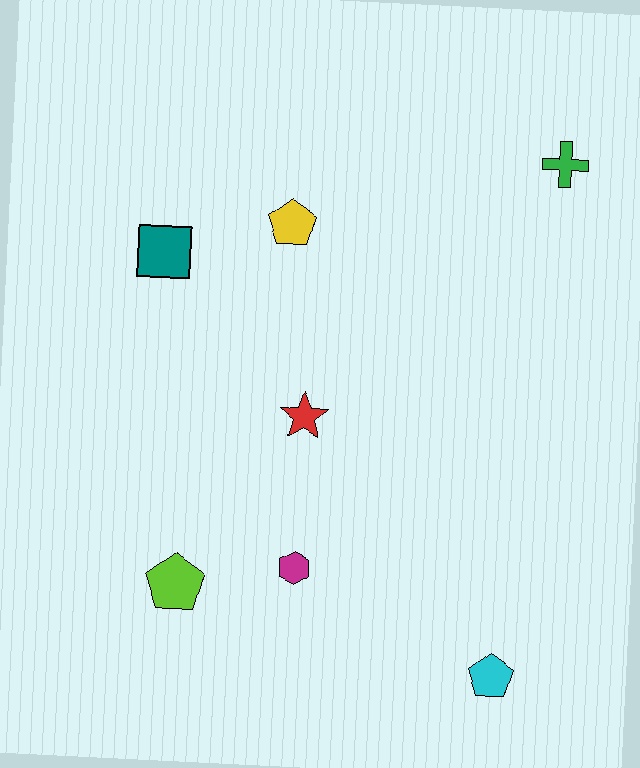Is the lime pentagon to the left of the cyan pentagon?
Yes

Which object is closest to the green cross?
The yellow pentagon is closest to the green cross.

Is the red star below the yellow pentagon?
Yes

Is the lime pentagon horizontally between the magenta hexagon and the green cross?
No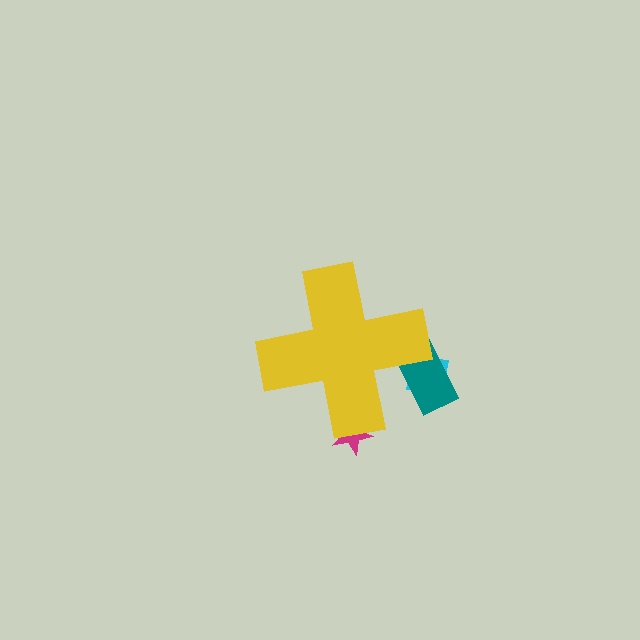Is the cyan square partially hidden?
Yes, the cyan square is partially hidden behind the yellow cross.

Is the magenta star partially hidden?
Yes, the magenta star is partially hidden behind the yellow cross.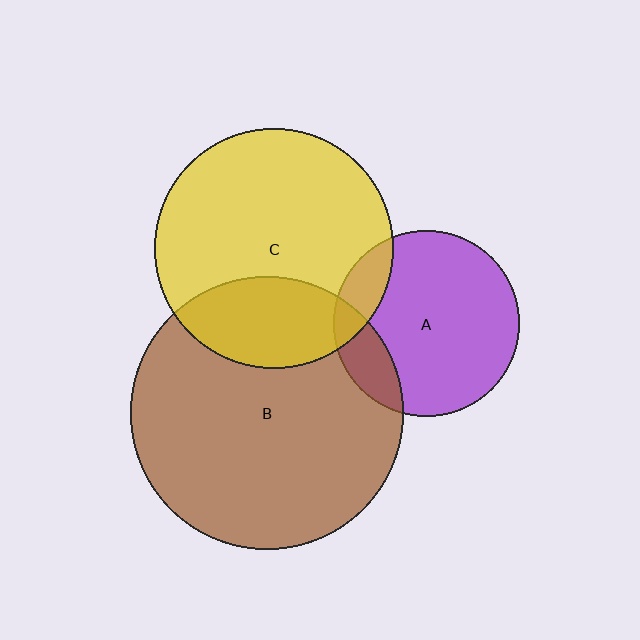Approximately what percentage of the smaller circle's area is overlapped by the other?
Approximately 30%.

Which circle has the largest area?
Circle B (brown).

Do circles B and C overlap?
Yes.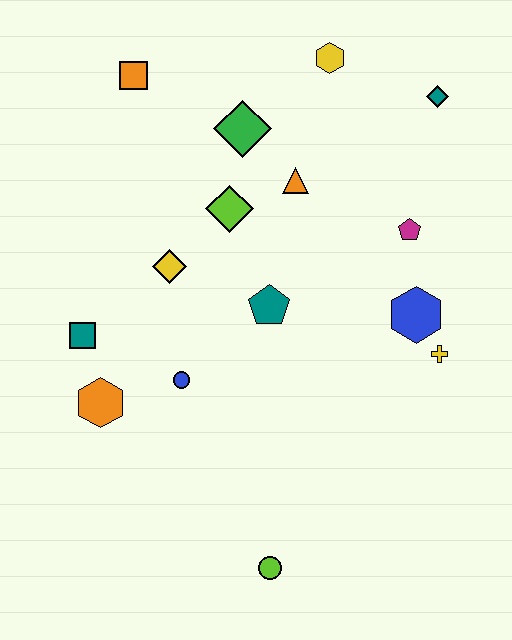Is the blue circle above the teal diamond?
No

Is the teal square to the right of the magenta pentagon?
No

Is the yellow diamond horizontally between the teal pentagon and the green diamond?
No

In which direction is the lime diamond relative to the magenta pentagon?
The lime diamond is to the left of the magenta pentagon.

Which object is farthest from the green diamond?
The lime circle is farthest from the green diamond.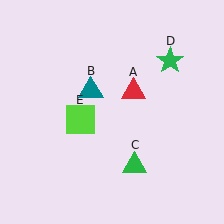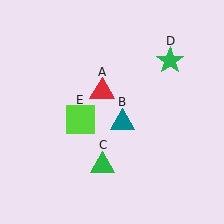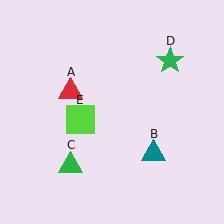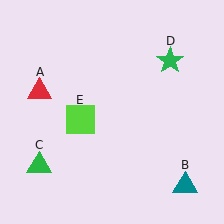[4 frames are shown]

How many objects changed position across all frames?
3 objects changed position: red triangle (object A), teal triangle (object B), green triangle (object C).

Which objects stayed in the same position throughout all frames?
Green star (object D) and lime square (object E) remained stationary.